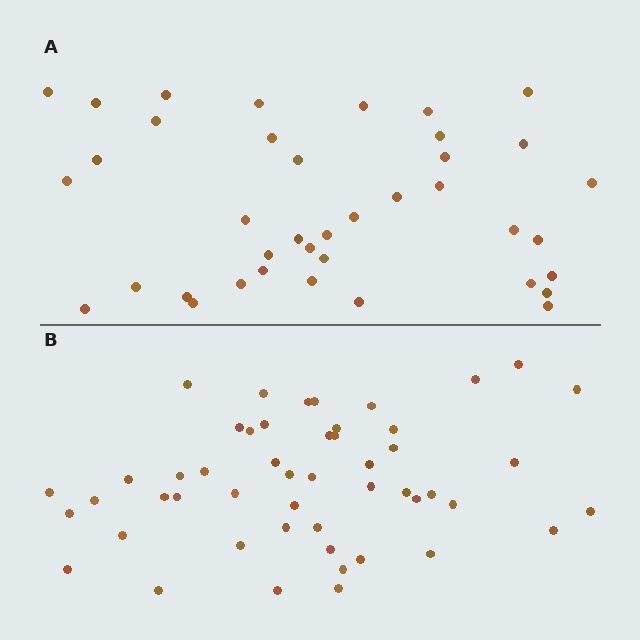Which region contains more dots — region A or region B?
Region B (the bottom region) has more dots.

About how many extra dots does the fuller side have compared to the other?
Region B has roughly 12 or so more dots than region A.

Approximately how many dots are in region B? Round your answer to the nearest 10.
About 50 dots.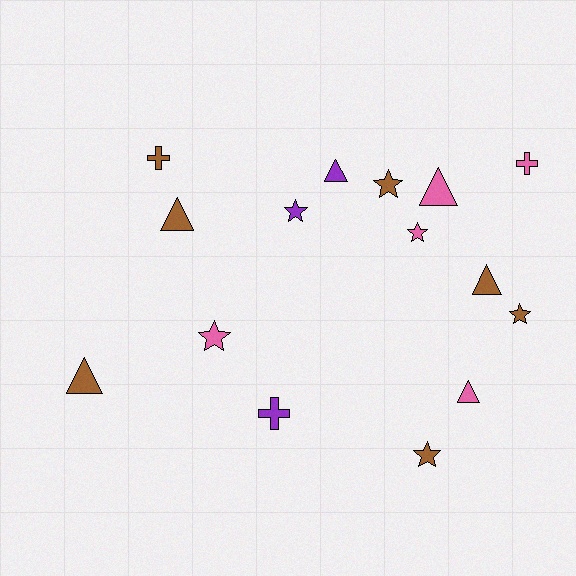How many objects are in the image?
There are 15 objects.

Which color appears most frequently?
Brown, with 7 objects.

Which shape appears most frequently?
Triangle, with 6 objects.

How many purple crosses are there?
There is 1 purple cross.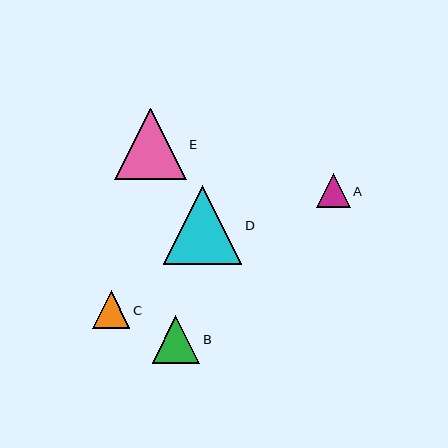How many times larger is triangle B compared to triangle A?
Triangle B is approximately 1.4 times the size of triangle A.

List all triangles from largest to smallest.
From largest to smallest: D, E, B, C, A.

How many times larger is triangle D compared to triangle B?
Triangle D is approximately 1.7 times the size of triangle B.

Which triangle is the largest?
Triangle D is the largest with a size of approximately 79 pixels.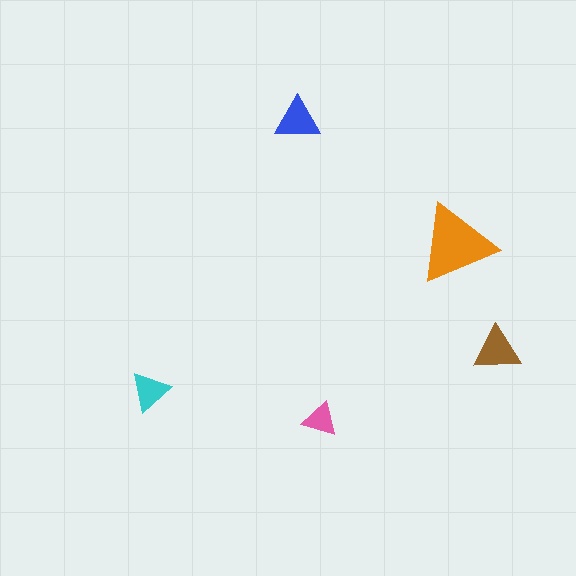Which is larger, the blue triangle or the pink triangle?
The blue one.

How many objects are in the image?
There are 5 objects in the image.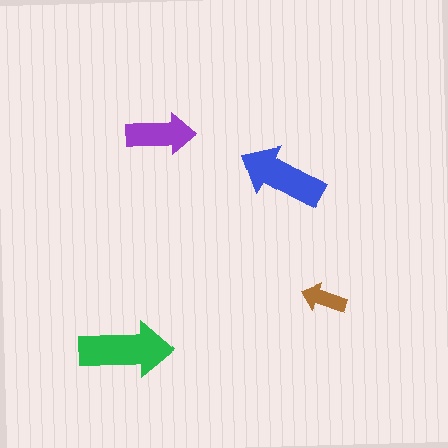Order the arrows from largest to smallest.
the green one, the blue one, the purple one, the brown one.